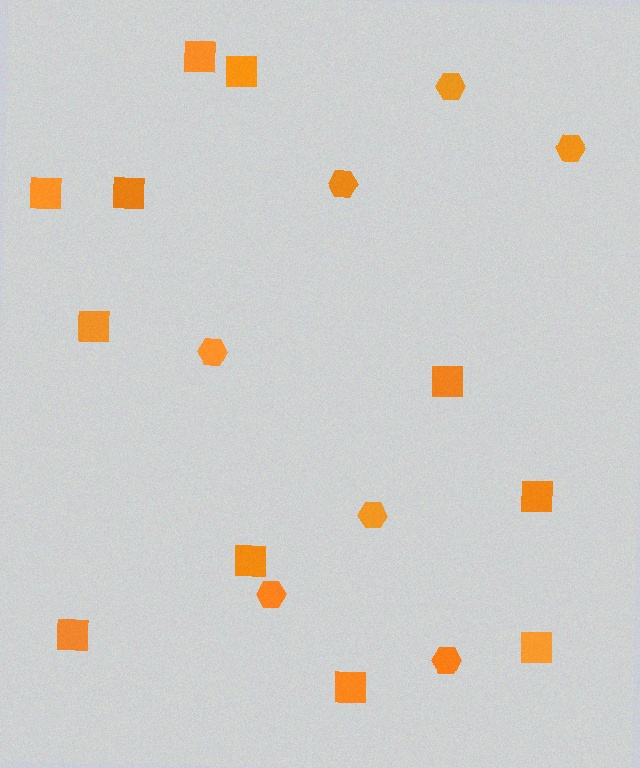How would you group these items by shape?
There are 2 groups: one group of squares (11) and one group of hexagons (7).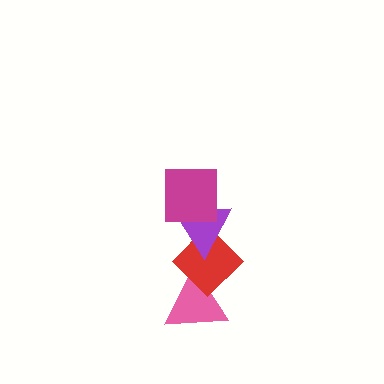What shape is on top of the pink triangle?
The red diamond is on top of the pink triangle.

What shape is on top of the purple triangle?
The magenta square is on top of the purple triangle.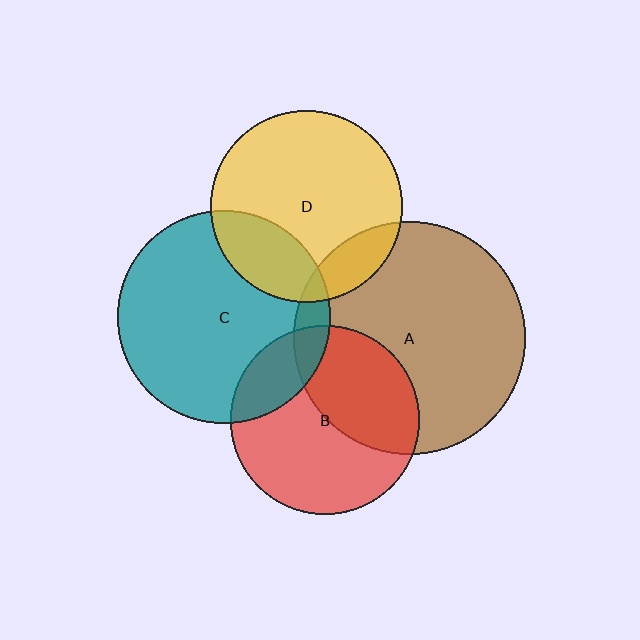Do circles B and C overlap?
Yes.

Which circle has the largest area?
Circle A (brown).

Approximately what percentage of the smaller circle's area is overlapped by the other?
Approximately 20%.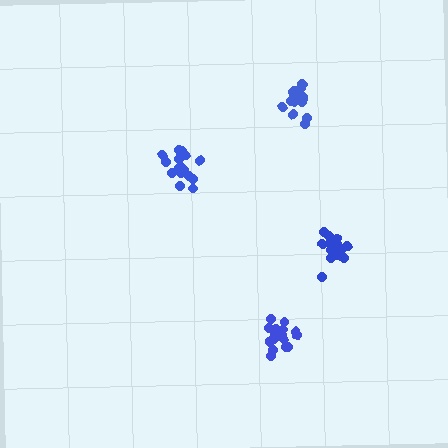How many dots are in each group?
Group 1: 16 dots, Group 2: 17 dots, Group 3: 17 dots, Group 4: 16 dots (66 total).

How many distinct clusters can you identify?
There are 4 distinct clusters.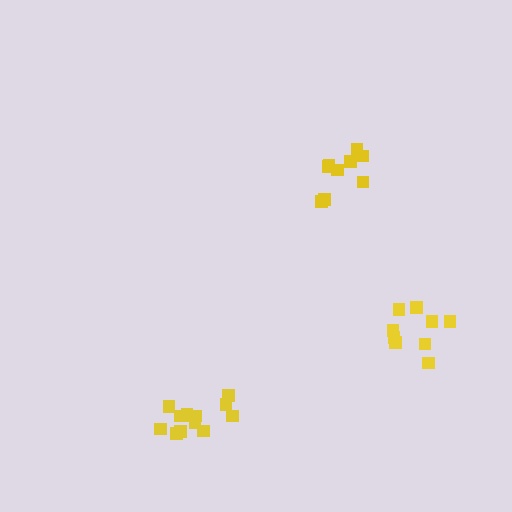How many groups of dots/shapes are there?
There are 3 groups.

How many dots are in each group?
Group 1: 9 dots, Group 2: 9 dots, Group 3: 13 dots (31 total).